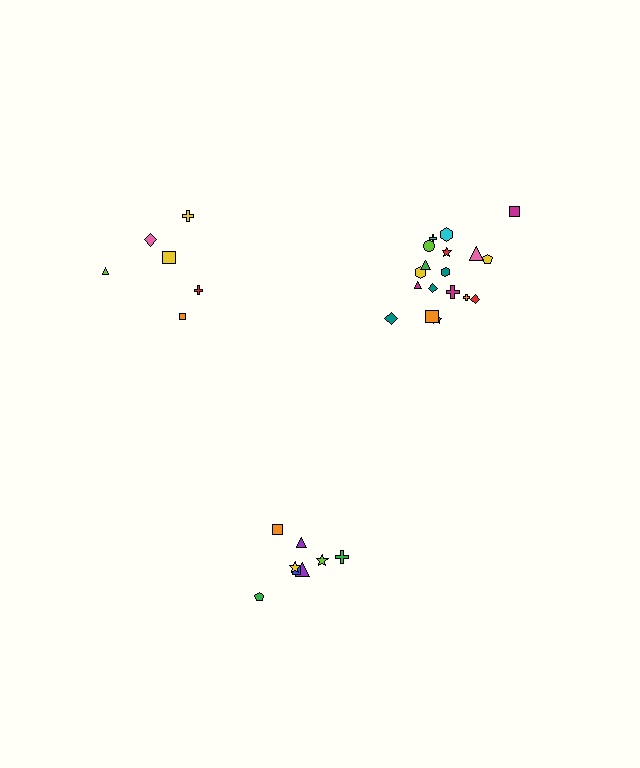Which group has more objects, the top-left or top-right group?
The top-right group.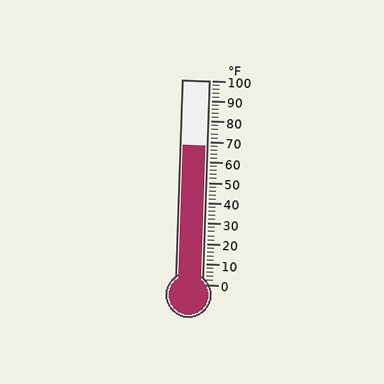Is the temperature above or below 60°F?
The temperature is above 60°F.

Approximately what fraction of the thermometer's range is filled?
The thermometer is filled to approximately 70% of its range.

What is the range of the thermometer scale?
The thermometer scale ranges from 0°F to 100°F.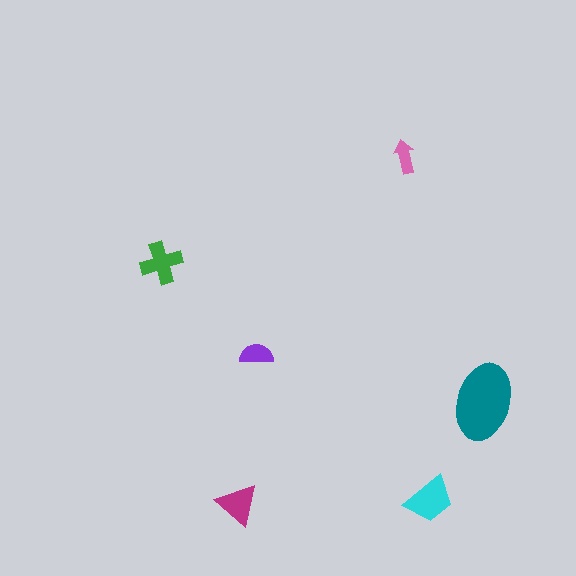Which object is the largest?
The teal ellipse.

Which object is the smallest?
The pink arrow.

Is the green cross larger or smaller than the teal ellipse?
Smaller.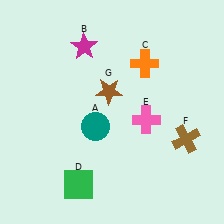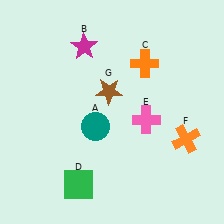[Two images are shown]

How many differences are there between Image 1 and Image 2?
There is 1 difference between the two images.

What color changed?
The cross (F) changed from brown in Image 1 to orange in Image 2.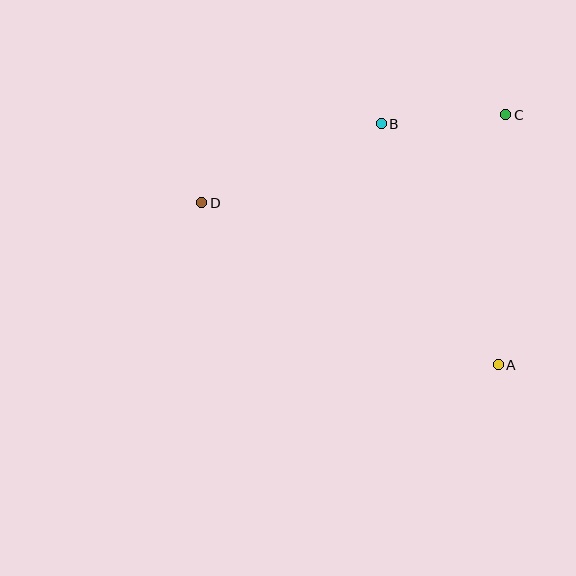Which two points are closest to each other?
Points B and C are closest to each other.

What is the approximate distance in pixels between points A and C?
The distance between A and C is approximately 251 pixels.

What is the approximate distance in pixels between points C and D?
The distance between C and D is approximately 316 pixels.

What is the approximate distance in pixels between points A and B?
The distance between A and B is approximately 268 pixels.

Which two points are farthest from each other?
Points A and D are farthest from each other.